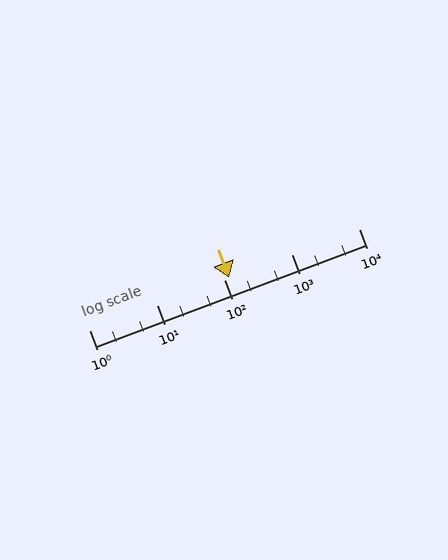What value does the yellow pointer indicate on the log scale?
The pointer indicates approximately 120.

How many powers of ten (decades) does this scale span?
The scale spans 4 decades, from 1 to 10000.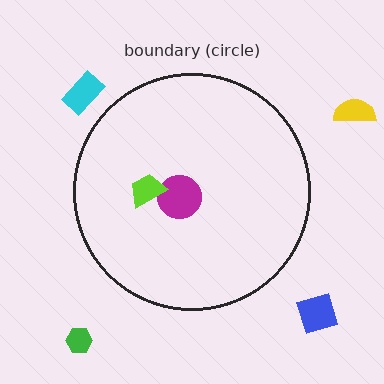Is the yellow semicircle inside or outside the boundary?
Outside.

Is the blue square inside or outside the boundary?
Outside.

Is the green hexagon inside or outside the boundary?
Outside.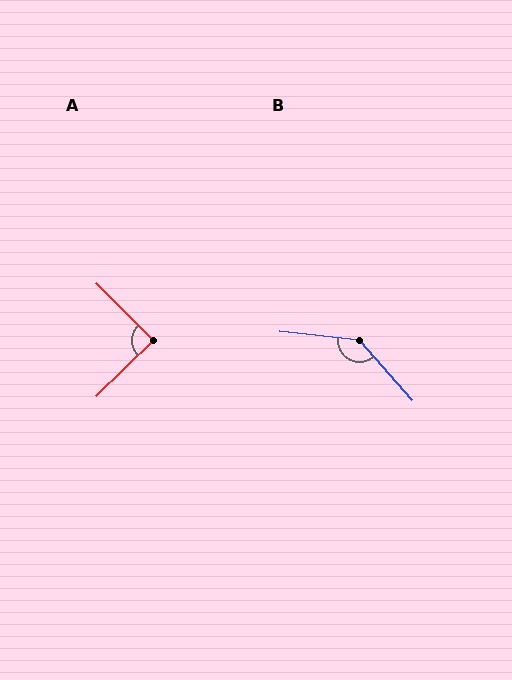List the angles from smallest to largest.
A (90°), B (137°).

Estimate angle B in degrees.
Approximately 137 degrees.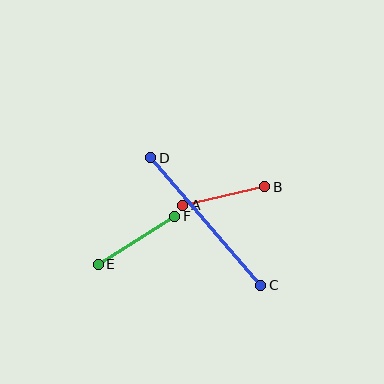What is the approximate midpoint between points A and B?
The midpoint is at approximately (224, 196) pixels.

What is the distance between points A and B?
The distance is approximately 84 pixels.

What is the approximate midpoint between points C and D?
The midpoint is at approximately (206, 222) pixels.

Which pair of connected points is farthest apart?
Points C and D are farthest apart.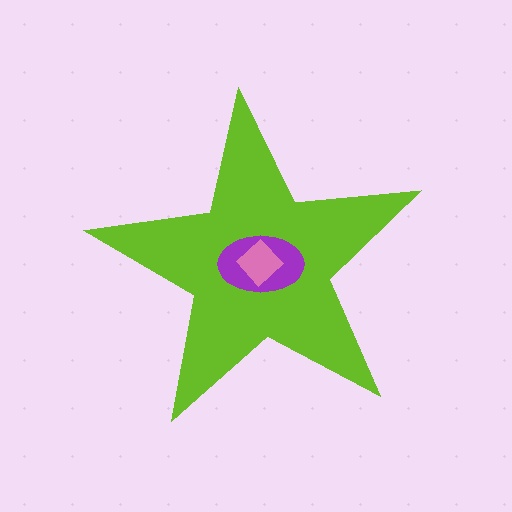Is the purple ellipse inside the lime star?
Yes.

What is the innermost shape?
The pink diamond.